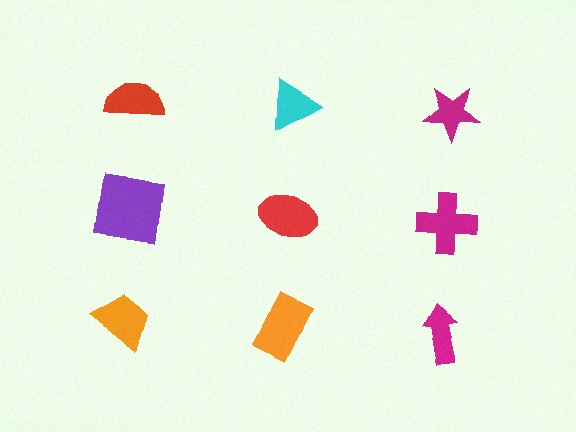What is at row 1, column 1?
A red semicircle.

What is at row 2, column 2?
A red ellipse.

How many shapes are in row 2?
3 shapes.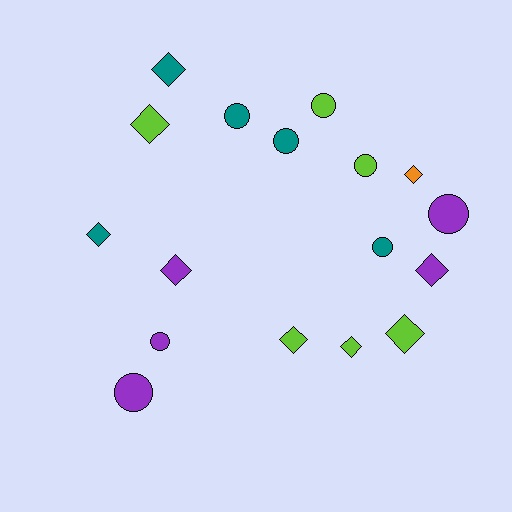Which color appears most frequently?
Lime, with 6 objects.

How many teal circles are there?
There are 3 teal circles.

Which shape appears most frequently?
Diamond, with 9 objects.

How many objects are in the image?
There are 17 objects.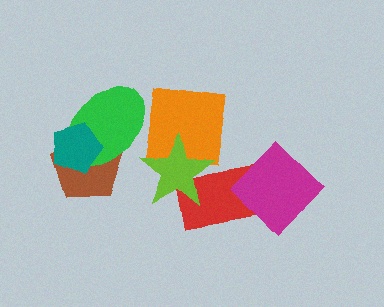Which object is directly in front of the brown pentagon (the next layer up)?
The green ellipse is directly in front of the brown pentagon.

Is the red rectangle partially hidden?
Yes, it is partially covered by another shape.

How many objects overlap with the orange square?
1 object overlaps with the orange square.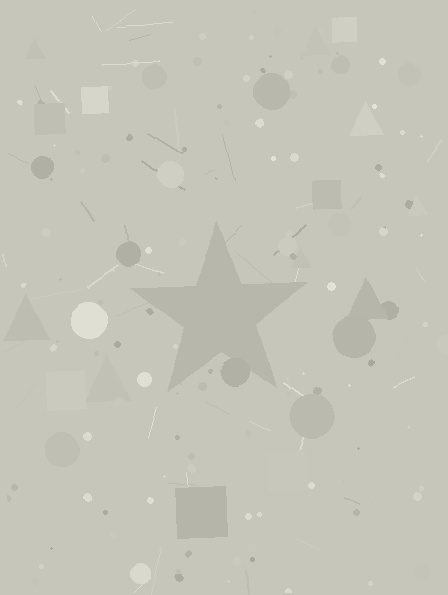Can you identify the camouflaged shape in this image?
The camouflaged shape is a star.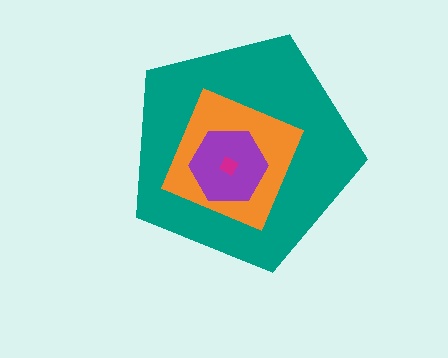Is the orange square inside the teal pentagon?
Yes.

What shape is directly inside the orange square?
The purple hexagon.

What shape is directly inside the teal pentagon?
The orange square.